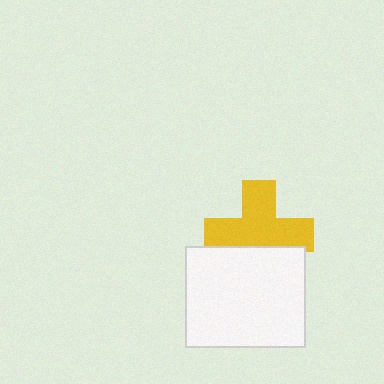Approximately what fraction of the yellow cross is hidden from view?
Roughly 30% of the yellow cross is hidden behind the white rectangle.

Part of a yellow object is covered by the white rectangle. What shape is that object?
It is a cross.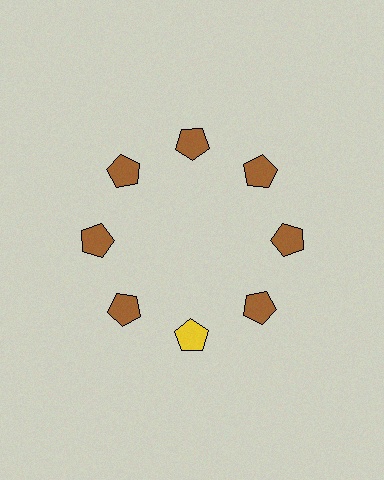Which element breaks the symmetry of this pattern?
The yellow pentagon at roughly the 6 o'clock position breaks the symmetry. All other shapes are brown pentagons.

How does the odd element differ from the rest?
It has a different color: yellow instead of brown.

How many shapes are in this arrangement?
There are 8 shapes arranged in a ring pattern.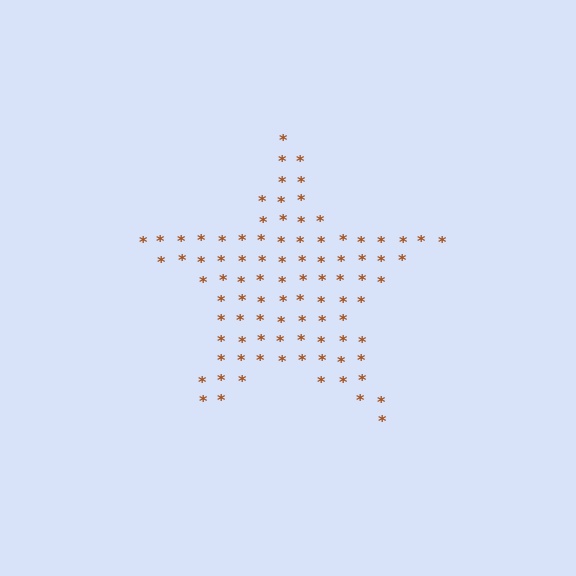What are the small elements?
The small elements are asterisks.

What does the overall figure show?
The overall figure shows a star.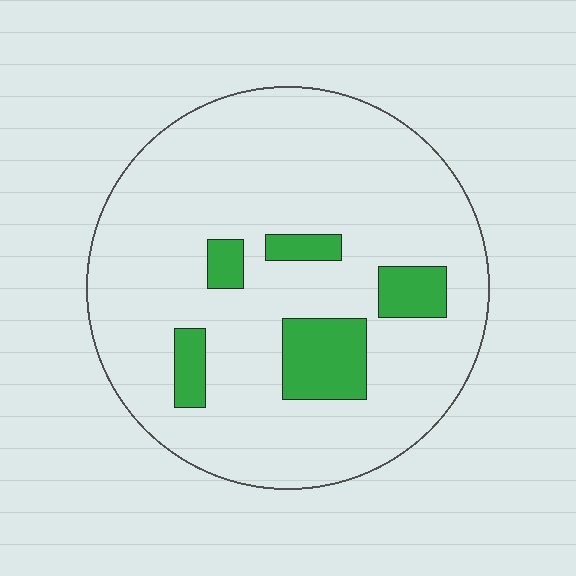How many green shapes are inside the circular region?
5.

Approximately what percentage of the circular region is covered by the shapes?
Approximately 15%.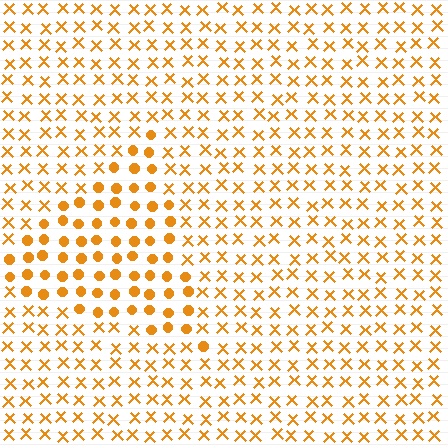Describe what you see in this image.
The image is filled with small orange elements arranged in a uniform grid. A triangle-shaped region contains circles, while the surrounding area contains X marks. The boundary is defined purely by the change in element shape.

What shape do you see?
I see a triangle.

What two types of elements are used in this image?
The image uses circles inside the triangle region and X marks outside it.